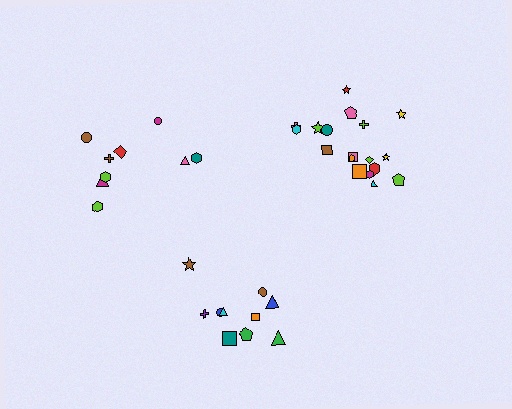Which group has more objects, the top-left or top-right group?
The top-right group.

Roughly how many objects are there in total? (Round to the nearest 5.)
Roughly 40 objects in total.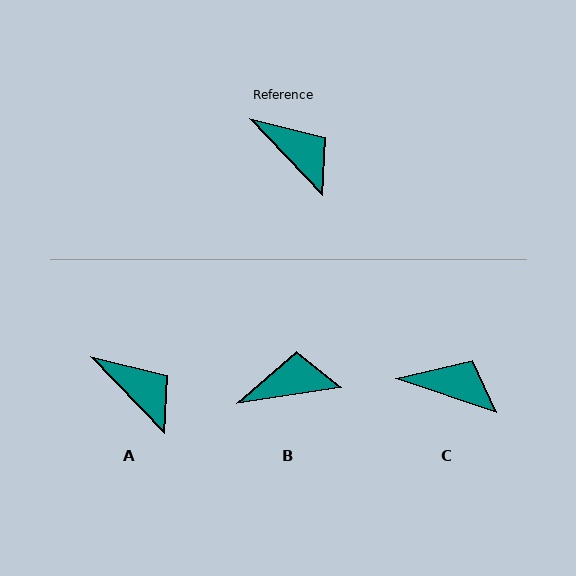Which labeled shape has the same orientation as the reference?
A.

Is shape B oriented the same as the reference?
No, it is off by about 54 degrees.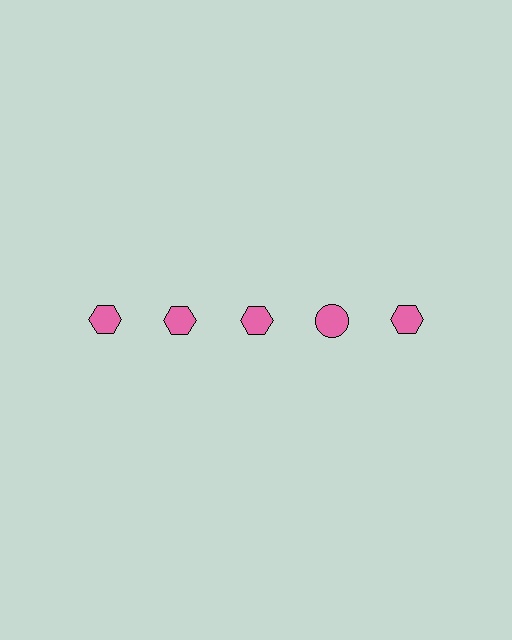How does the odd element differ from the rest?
It has a different shape: circle instead of hexagon.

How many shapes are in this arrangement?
There are 5 shapes arranged in a grid pattern.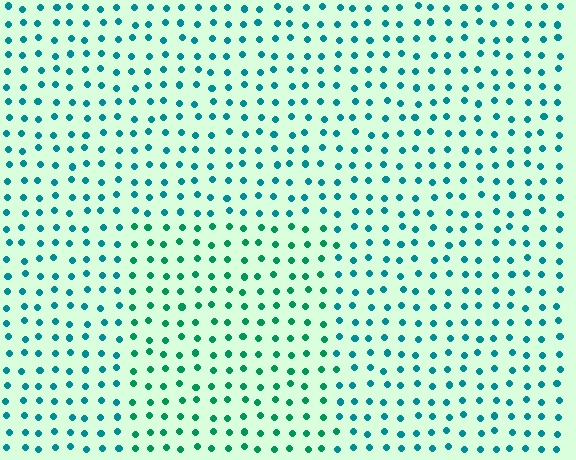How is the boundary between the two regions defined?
The boundary is defined purely by a slight shift in hue (about 28 degrees). Spacing, size, and orientation are identical on both sides.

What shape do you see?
I see a rectangle.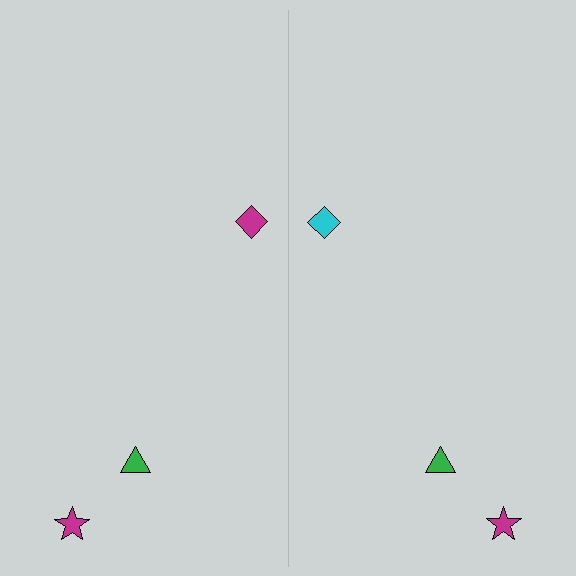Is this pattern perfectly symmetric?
No, the pattern is not perfectly symmetric. The cyan diamond on the right side breaks the symmetry — its mirror counterpart is magenta.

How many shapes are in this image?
There are 6 shapes in this image.